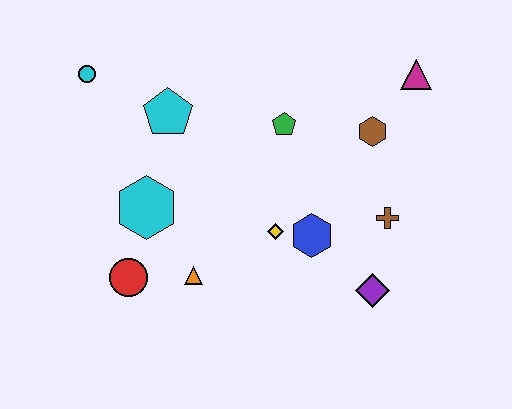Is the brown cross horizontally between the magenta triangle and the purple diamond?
Yes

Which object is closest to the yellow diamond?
The blue hexagon is closest to the yellow diamond.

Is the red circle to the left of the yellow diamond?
Yes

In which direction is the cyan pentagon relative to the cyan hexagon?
The cyan pentagon is above the cyan hexagon.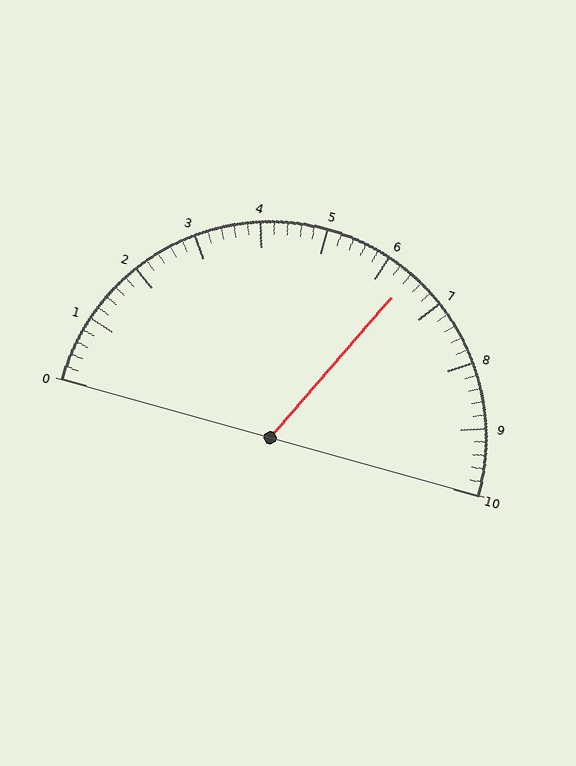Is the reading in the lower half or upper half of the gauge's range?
The reading is in the upper half of the range (0 to 10).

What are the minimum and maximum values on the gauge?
The gauge ranges from 0 to 10.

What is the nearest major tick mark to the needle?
The nearest major tick mark is 6.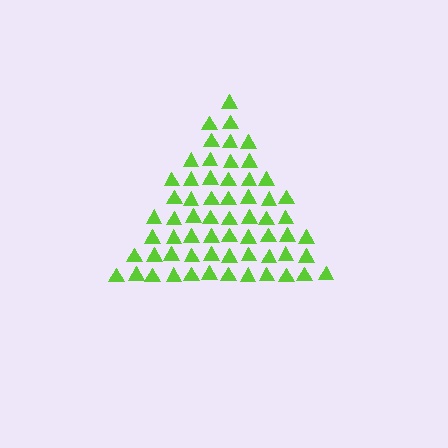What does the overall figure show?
The overall figure shows a triangle.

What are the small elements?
The small elements are triangles.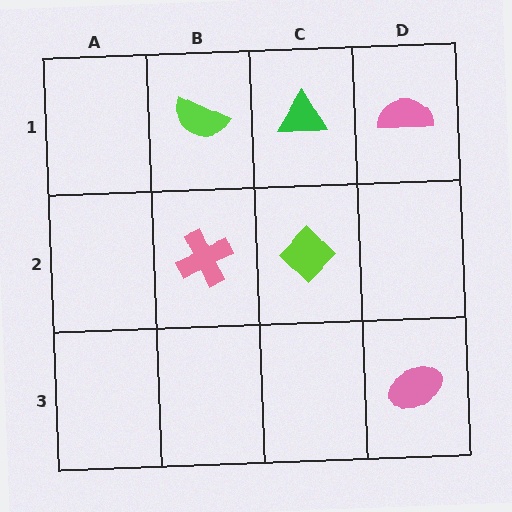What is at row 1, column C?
A green triangle.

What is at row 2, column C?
A lime diamond.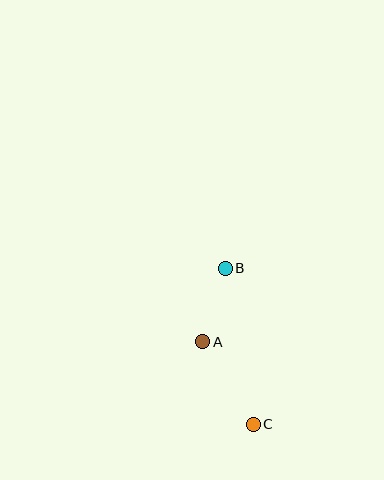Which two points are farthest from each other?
Points B and C are farthest from each other.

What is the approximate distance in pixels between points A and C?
The distance between A and C is approximately 97 pixels.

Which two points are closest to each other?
Points A and B are closest to each other.